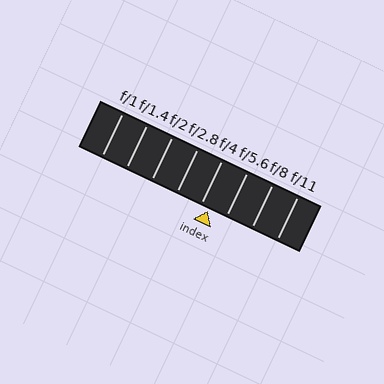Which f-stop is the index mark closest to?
The index mark is closest to f/4.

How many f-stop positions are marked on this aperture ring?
There are 8 f-stop positions marked.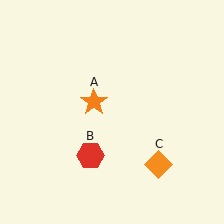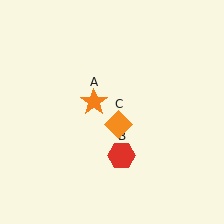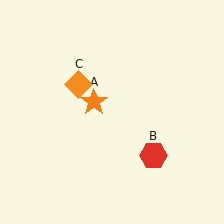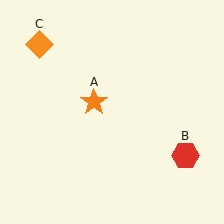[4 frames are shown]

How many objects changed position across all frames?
2 objects changed position: red hexagon (object B), orange diamond (object C).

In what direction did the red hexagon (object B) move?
The red hexagon (object B) moved right.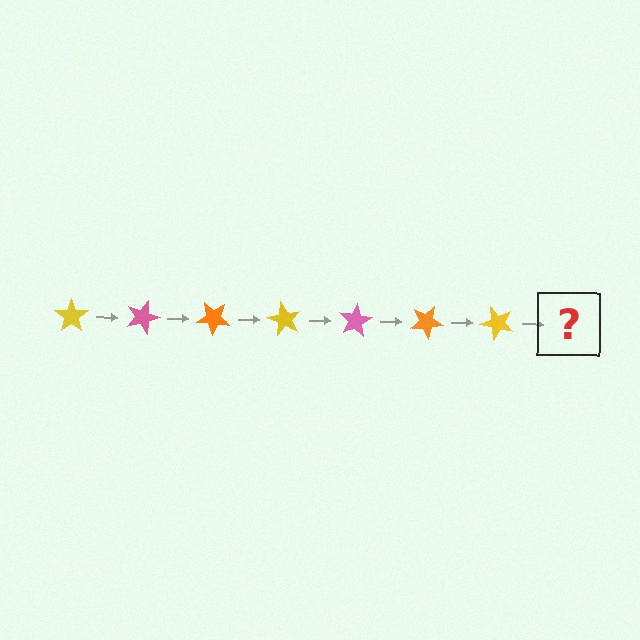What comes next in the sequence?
The next element should be a pink star, rotated 140 degrees from the start.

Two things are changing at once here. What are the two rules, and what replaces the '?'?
The two rules are that it rotates 20 degrees each step and the color cycles through yellow, pink, and orange. The '?' should be a pink star, rotated 140 degrees from the start.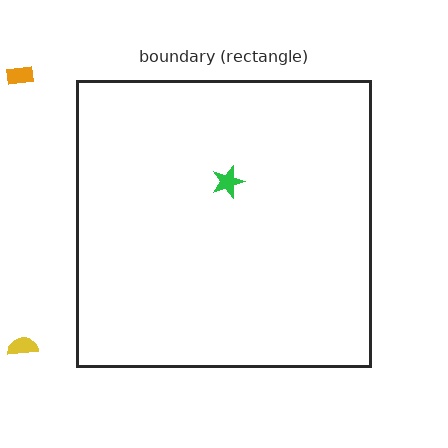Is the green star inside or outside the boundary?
Inside.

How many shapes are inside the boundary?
1 inside, 2 outside.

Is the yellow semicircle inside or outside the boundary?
Outside.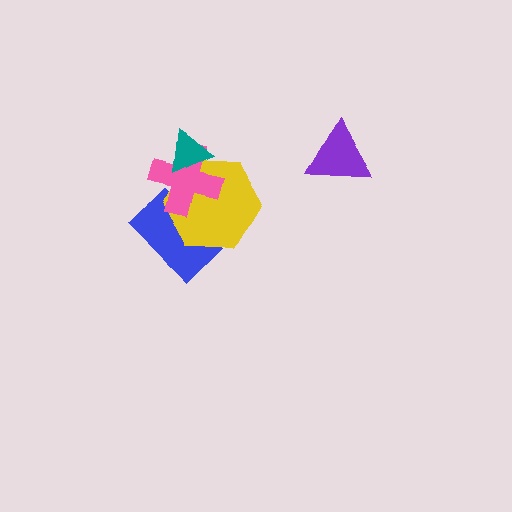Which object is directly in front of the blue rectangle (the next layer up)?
The yellow hexagon is directly in front of the blue rectangle.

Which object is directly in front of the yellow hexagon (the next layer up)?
The pink cross is directly in front of the yellow hexagon.